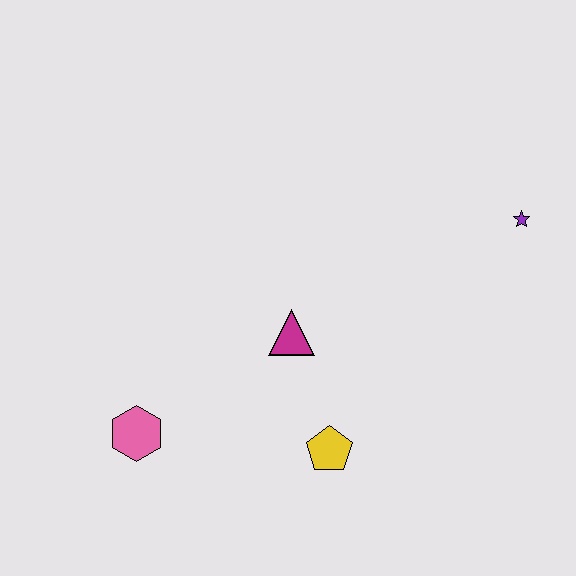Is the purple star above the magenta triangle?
Yes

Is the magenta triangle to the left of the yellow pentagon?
Yes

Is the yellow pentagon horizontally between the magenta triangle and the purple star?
Yes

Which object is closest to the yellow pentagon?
The magenta triangle is closest to the yellow pentagon.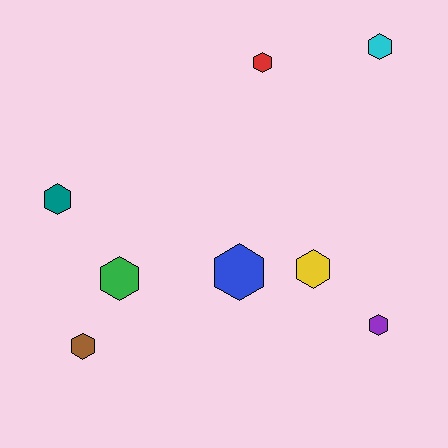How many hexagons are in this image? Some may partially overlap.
There are 8 hexagons.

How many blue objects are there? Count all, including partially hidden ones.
There is 1 blue object.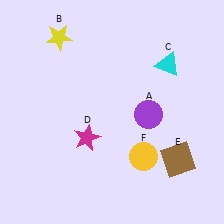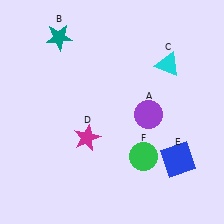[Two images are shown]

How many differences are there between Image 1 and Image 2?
There are 3 differences between the two images.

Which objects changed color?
B changed from yellow to teal. E changed from brown to blue. F changed from yellow to green.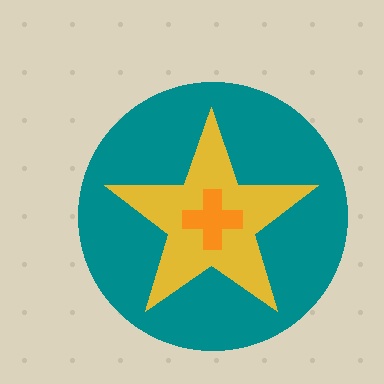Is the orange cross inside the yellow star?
Yes.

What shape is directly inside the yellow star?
The orange cross.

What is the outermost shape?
The teal circle.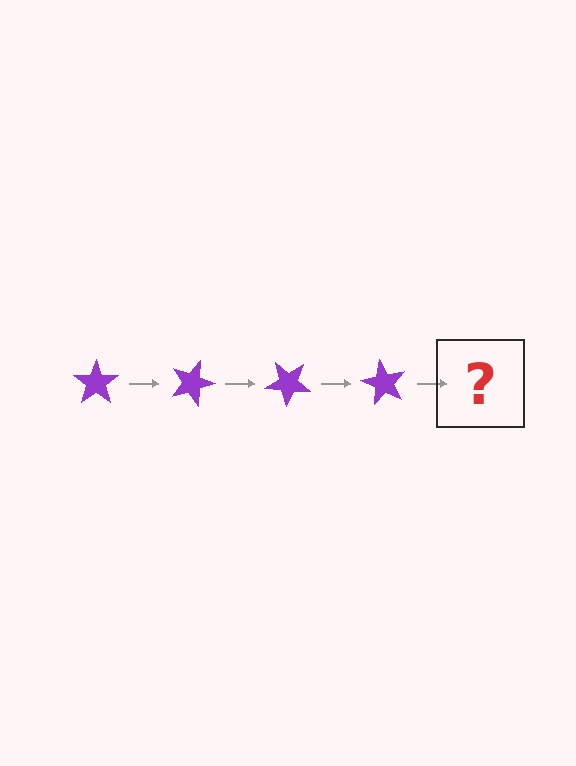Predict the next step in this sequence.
The next step is a purple star rotated 80 degrees.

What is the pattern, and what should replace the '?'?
The pattern is that the star rotates 20 degrees each step. The '?' should be a purple star rotated 80 degrees.